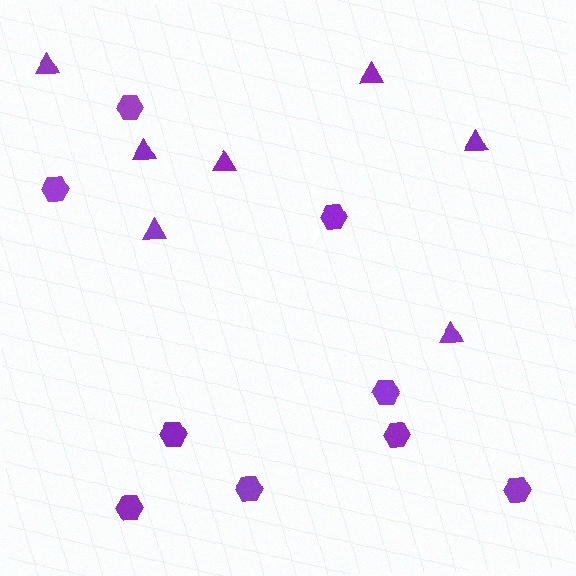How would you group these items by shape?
There are 2 groups: one group of hexagons (9) and one group of triangles (7).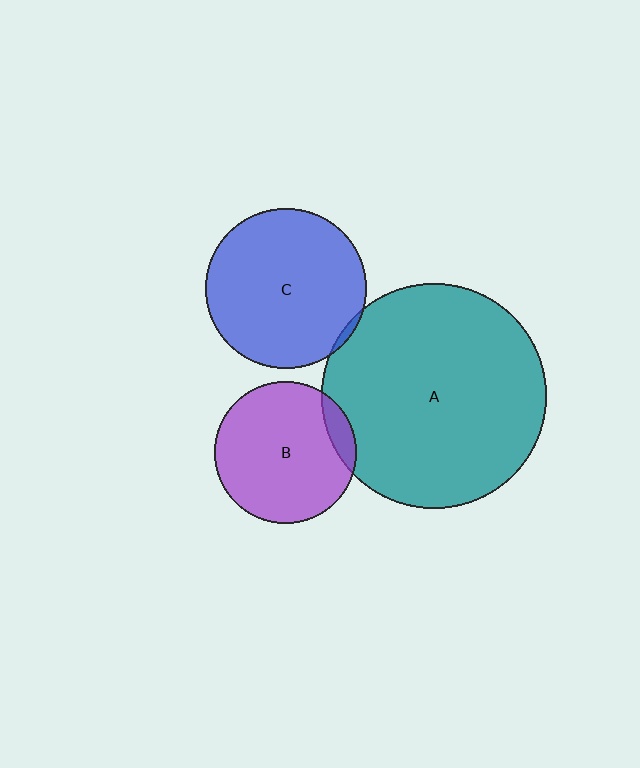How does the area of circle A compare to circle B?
Approximately 2.5 times.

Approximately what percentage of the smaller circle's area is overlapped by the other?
Approximately 10%.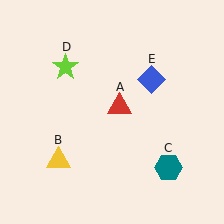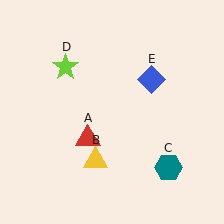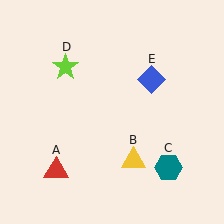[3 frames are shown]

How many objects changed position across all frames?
2 objects changed position: red triangle (object A), yellow triangle (object B).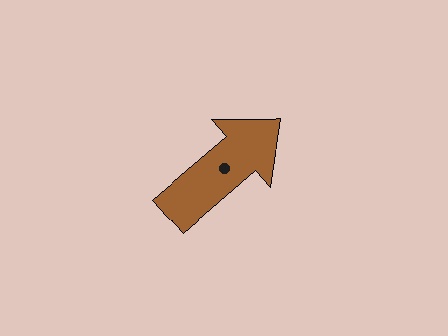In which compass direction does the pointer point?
Northeast.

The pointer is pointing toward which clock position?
Roughly 2 o'clock.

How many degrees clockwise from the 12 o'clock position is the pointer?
Approximately 49 degrees.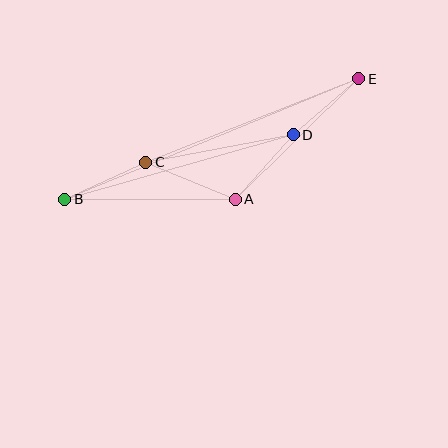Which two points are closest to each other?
Points D and E are closest to each other.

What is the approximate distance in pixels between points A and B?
The distance between A and B is approximately 171 pixels.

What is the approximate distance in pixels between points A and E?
The distance between A and E is approximately 172 pixels.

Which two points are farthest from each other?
Points B and E are farthest from each other.